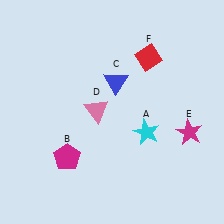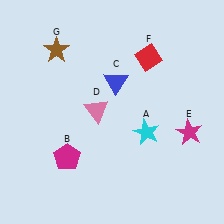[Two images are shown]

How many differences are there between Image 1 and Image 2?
There is 1 difference between the two images.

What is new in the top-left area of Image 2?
A brown star (G) was added in the top-left area of Image 2.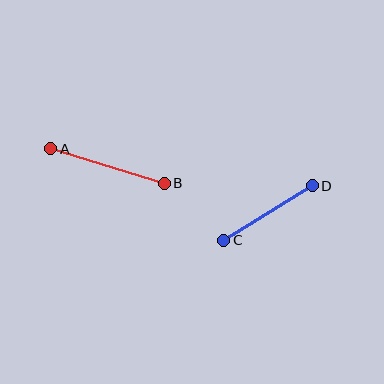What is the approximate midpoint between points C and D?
The midpoint is at approximately (268, 213) pixels.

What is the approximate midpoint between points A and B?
The midpoint is at approximately (107, 166) pixels.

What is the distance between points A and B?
The distance is approximately 119 pixels.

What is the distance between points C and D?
The distance is approximately 104 pixels.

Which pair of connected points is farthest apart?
Points A and B are farthest apart.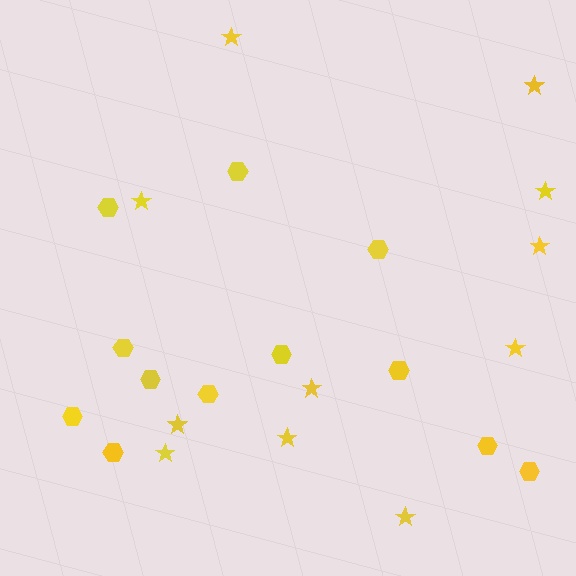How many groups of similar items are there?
There are 2 groups: one group of hexagons (12) and one group of stars (11).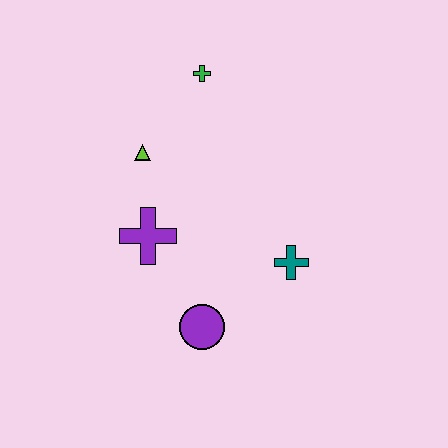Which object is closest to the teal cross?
The purple circle is closest to the teal cross.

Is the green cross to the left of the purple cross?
No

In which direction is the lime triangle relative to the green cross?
The lime triangle is below the green cross.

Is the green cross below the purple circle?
No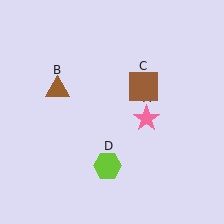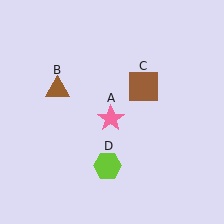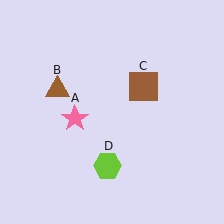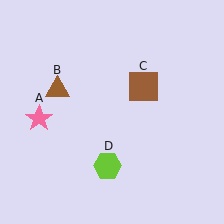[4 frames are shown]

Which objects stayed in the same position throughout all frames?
Brown triangle (object B) and brown square (object C) and lime hexagon (object D) remained stationary.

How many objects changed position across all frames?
1 object changed position: pink star (object A).